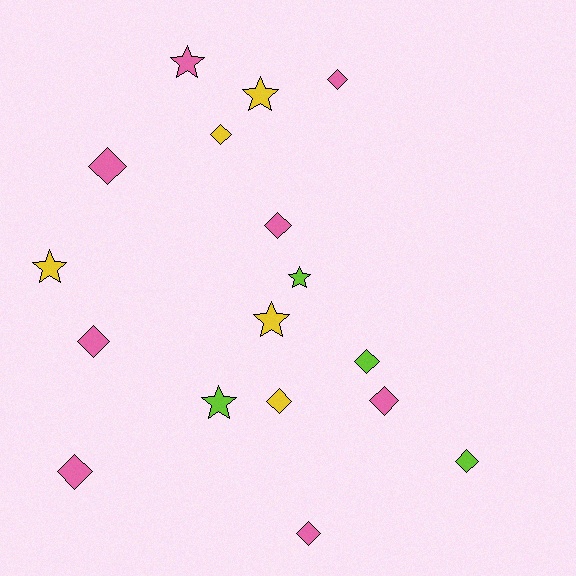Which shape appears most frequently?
Diamond, with 11 objects.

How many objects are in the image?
There are 17 objects.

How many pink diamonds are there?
There are 7 pink diamonds.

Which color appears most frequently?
Pink, with 8 objects.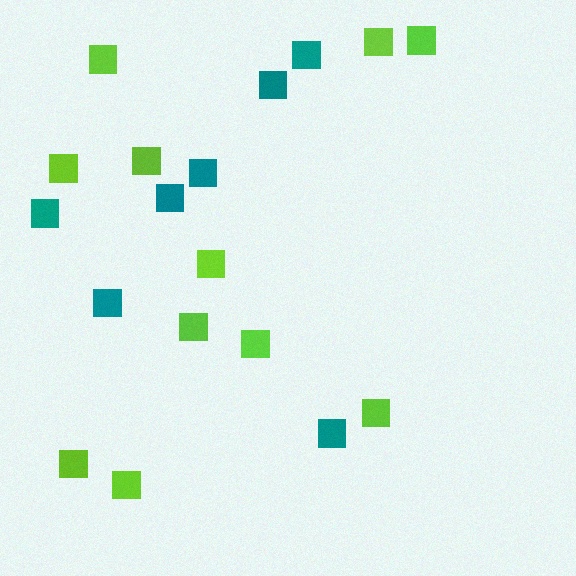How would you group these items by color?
There are 2 groups: one group of teal squares (7) and one group of lime squares (11).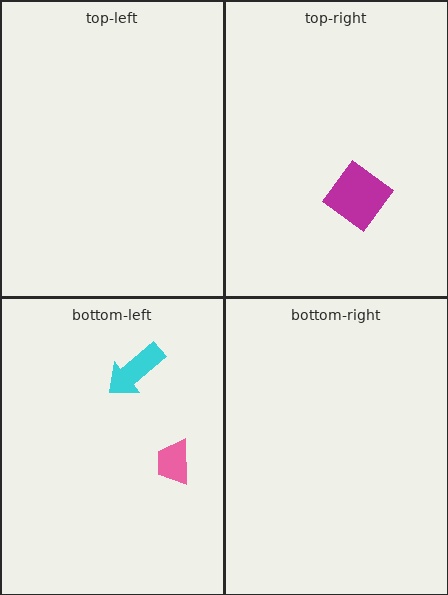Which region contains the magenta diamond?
The top-right region.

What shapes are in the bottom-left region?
The pink trapezoid, the cyan arrow.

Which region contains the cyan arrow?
The bottom-left region.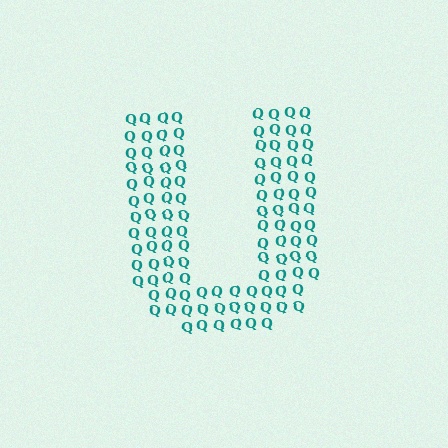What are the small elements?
The small elements are letter Q's.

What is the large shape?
The large shape is the letter U.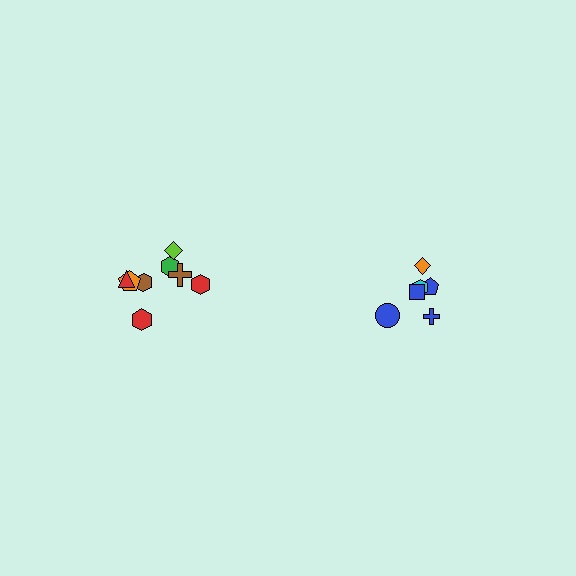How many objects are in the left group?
There are 8 objects.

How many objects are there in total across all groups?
There are 14 objects.